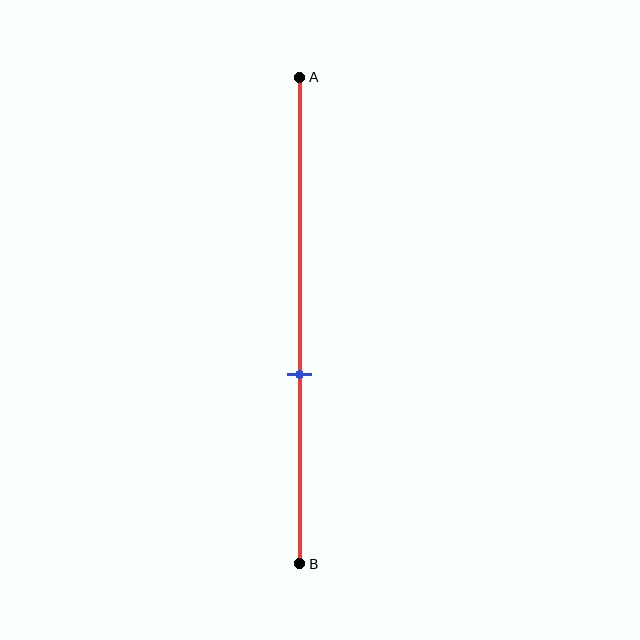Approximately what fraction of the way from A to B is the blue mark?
The blue mark is approximately 60% of the way from A to B.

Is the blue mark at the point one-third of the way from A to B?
No, the mark is at about 60% from A, not at the 33% one-third point.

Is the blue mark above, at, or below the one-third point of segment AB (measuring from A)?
The blue mark is below the one-third point of segment AB.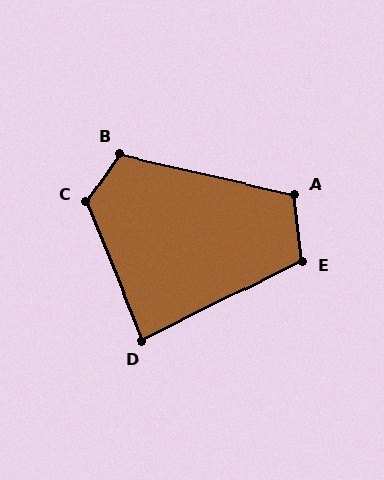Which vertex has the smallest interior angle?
D, at approximately 86 degrees.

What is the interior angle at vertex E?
Approximately 110 degrees (obtuse).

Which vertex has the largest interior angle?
C, at approximately 123 degrees.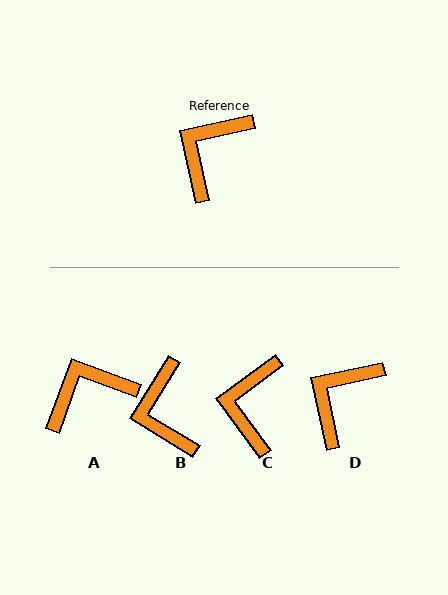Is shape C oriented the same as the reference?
No, it is off by about 24 degrees.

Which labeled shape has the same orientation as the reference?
D.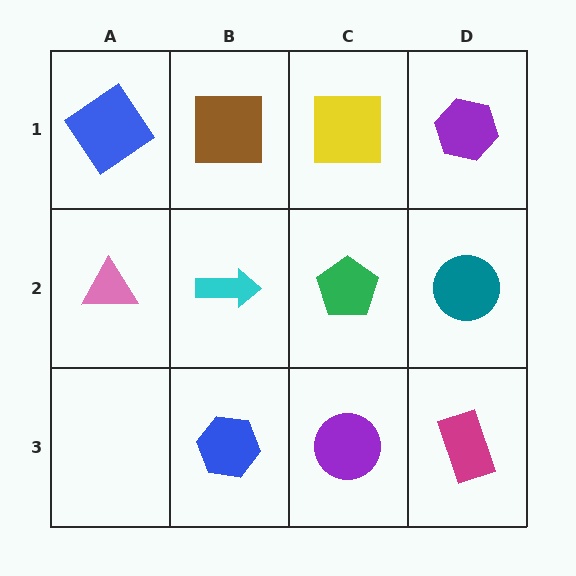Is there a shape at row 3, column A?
No, that cell is empty.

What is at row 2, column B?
A cyan arrow.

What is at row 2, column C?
A green pentagon.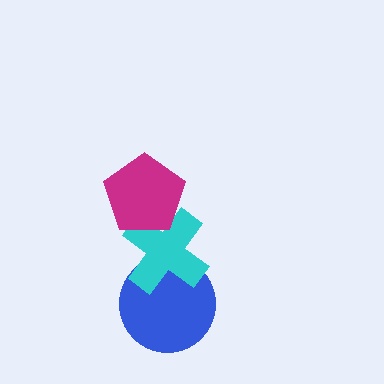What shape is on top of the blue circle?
The cyan cross is on top of the blue circle.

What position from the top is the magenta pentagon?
The magenta pentagon is 1st from the top.